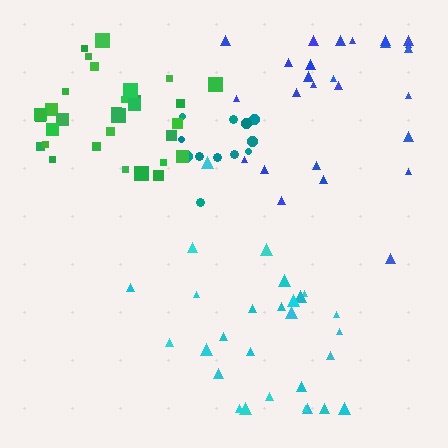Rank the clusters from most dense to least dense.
green, teal, cyan, blue.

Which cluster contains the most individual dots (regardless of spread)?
Green (32).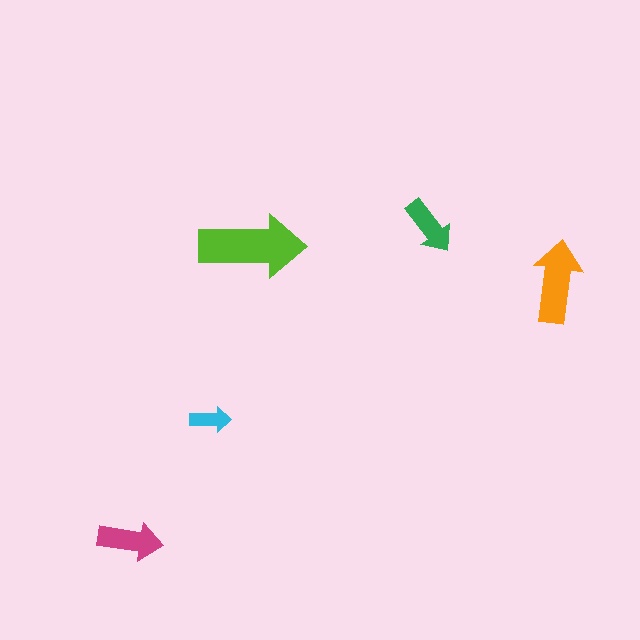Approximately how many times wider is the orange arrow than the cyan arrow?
About 2 times wider.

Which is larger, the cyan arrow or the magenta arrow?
The magenta one.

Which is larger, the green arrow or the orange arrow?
The orange one.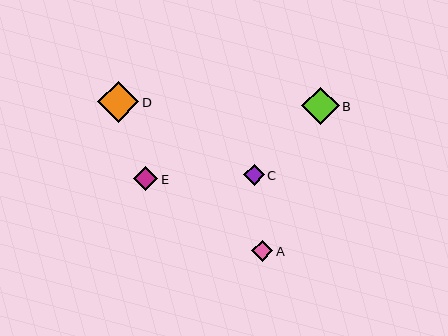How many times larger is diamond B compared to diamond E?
Diamond B is approximately 1.6 times the size of diamond E.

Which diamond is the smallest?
Diamond C is the smallest with a size of approximately 21 pixels.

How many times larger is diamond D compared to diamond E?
Diamond D is approximately 1.7 times the size of diamond E.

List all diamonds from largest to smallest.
From largest to smallest: D, B, E, A, C.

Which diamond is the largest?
Diamond D is the largest with a size of approximately 41 pixels.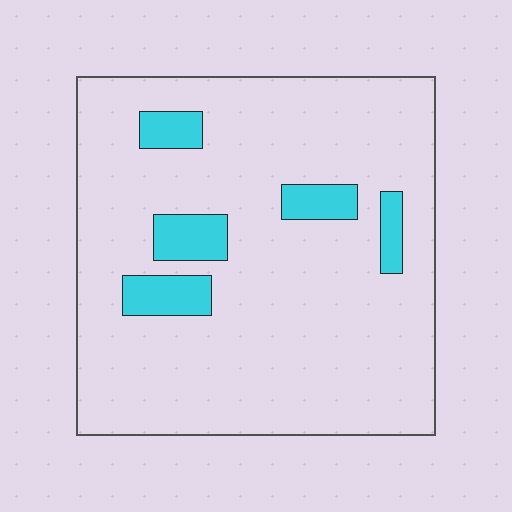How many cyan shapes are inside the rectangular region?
5.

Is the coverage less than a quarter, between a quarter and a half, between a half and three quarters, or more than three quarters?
Less than a quarter.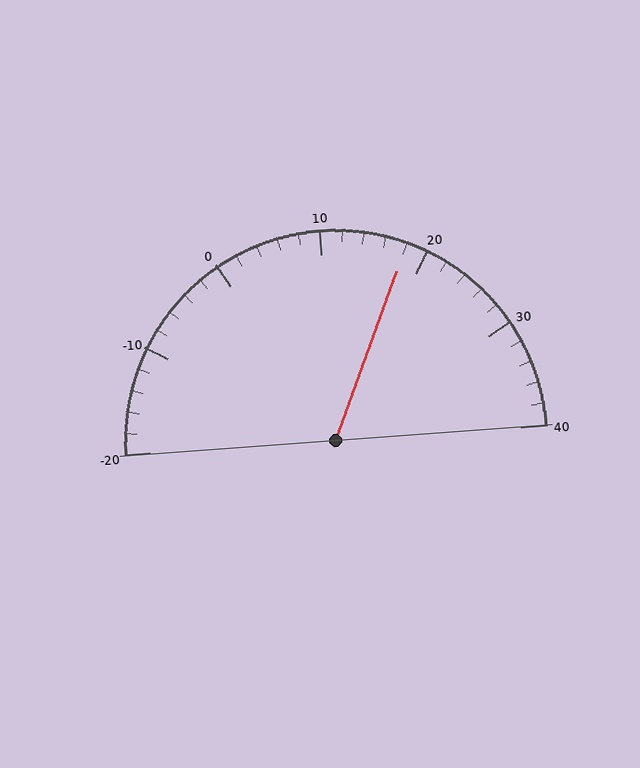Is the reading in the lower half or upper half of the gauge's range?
The reading is in the upper half of the range (-20 to 40).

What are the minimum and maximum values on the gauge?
The gauge ranges from -20 to 40.